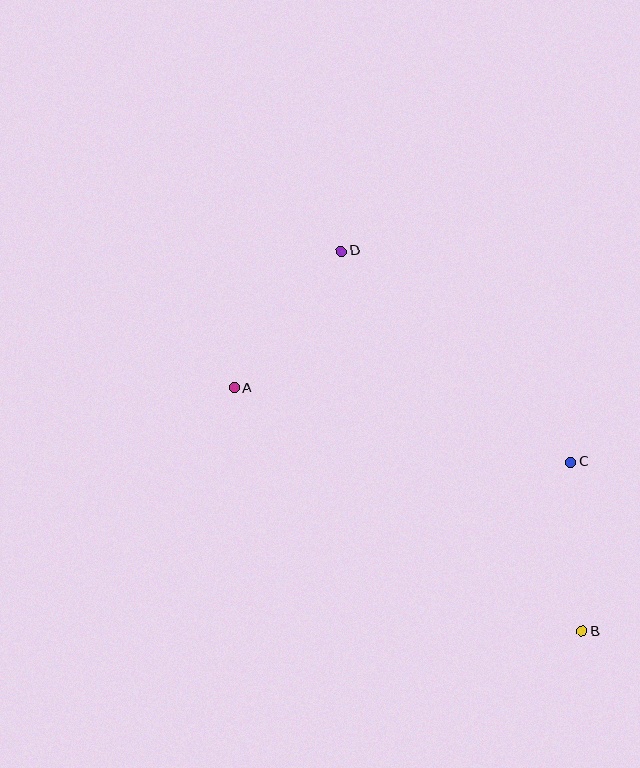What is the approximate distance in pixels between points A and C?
The distance between A and C is approximately 345 pixels.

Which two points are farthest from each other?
Points B and D are farthest from each other.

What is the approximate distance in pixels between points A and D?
The distance between A and D is approximately 174 pixels.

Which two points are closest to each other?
Points B and C are closest to each other.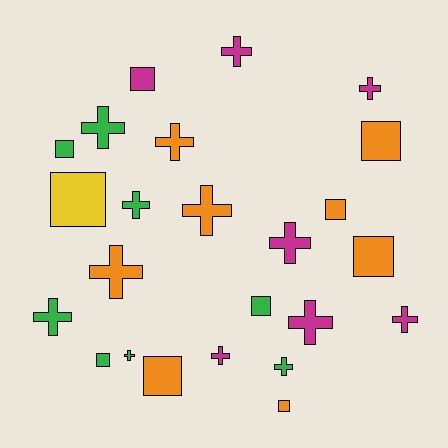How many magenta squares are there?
There is 1 magenta square.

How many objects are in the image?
There are 24 objects.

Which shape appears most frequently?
Cross, with 14 objects.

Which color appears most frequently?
Green, with 8 objects.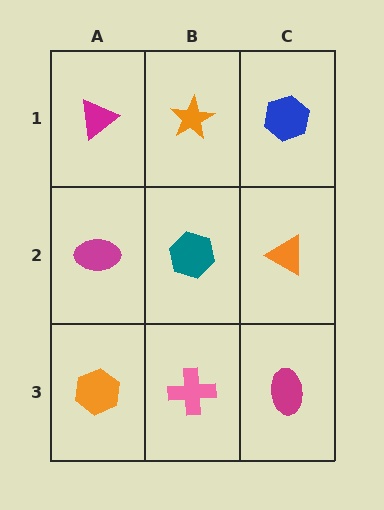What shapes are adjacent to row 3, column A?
A magenta ellipse (row 2, column A), a pink cross (row 3, column B).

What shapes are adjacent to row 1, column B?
A teal hexagon (row 2, column B), a magenta triangle (row 1, column A), a blue hexagon (row 1, column C).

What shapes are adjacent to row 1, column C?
An orange triangle (row 2, column C), an orange star (row 1, column B).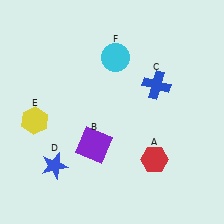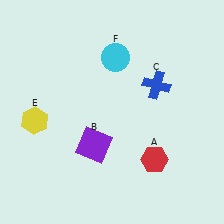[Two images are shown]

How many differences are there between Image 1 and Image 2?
There is 1 difference between the two images.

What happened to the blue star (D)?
The blue star (D) was removed in Image 2. It was in the bottom-left area of Image 1.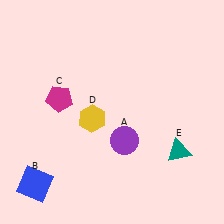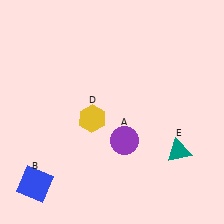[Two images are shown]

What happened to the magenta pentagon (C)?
The magenta pentagon (C) was removed in Image 2. It was in the top-left area of Image 1.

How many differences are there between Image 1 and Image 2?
There is 1 difference between the two images.